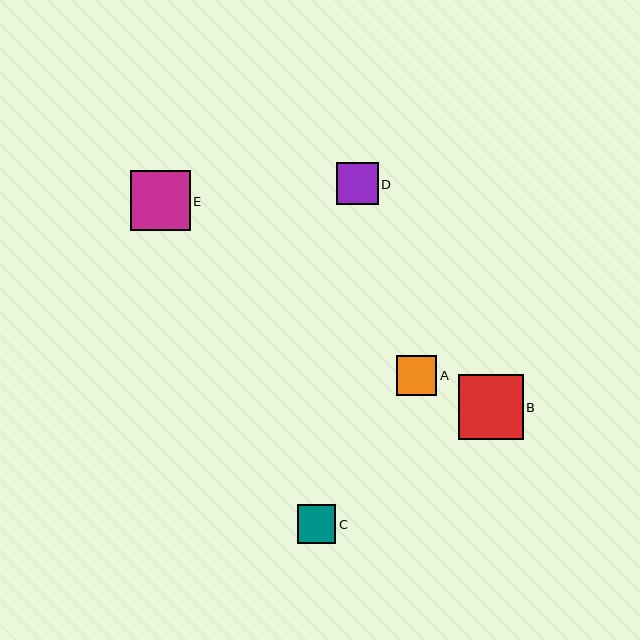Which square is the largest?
Square B is the largest with a size of approximately 65 pixels.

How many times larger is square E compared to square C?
Square E is approximately 1.6 times the size of square C.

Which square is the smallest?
Square C is the smallest with a size of approximately 38 pixels.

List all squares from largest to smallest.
From largest to smallest: B, E, D, A, C.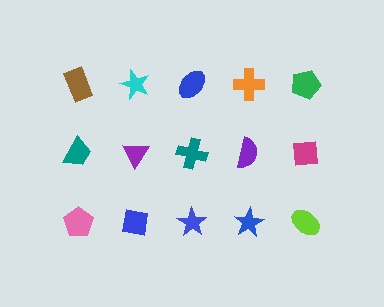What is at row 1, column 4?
An orange cross.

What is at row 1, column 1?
A brown rectangle.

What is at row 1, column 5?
A green pentagon.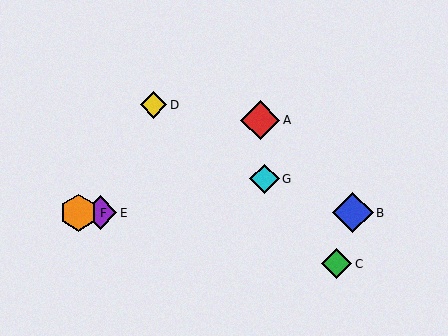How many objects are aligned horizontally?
3 objects (B, E, F) are aligned horizontally.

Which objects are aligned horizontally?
Objects B, E, F are aligned horizontally.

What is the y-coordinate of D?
Object D is at y≈105.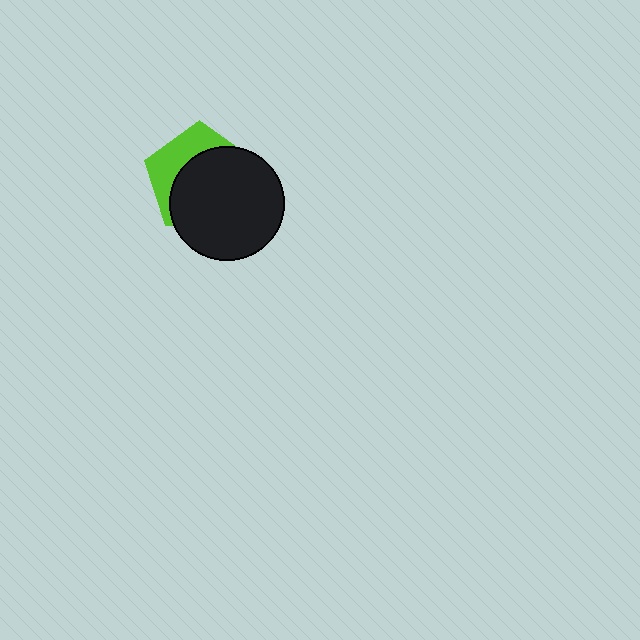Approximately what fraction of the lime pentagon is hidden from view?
Roughly 65% of the lime pentagon is hidden behind the black circle.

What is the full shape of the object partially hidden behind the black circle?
The partially hidden object is a lime pentagon.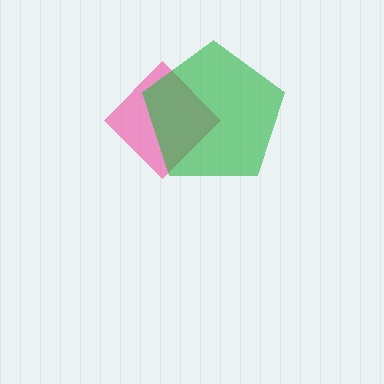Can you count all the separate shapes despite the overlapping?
Yes, there are 2 separate shapes.